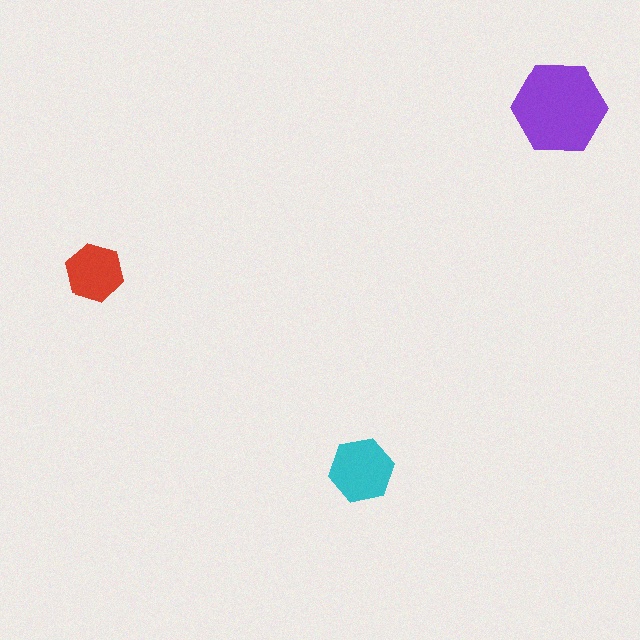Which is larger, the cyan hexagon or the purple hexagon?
The purple one.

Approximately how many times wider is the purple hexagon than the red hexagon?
About 1.5 times wider.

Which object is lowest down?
The cyan hexagon is bottommost.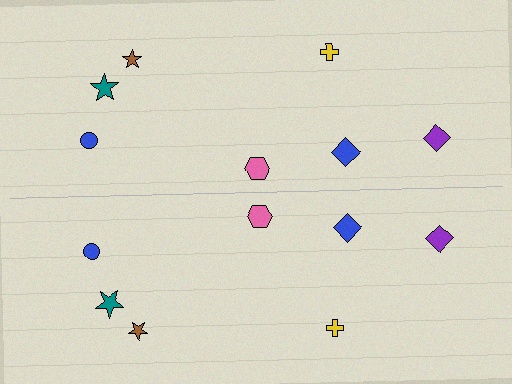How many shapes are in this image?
There are 14 shapes in this image.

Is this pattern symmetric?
Yes, this pattern has bilateral (reflection) symmetry.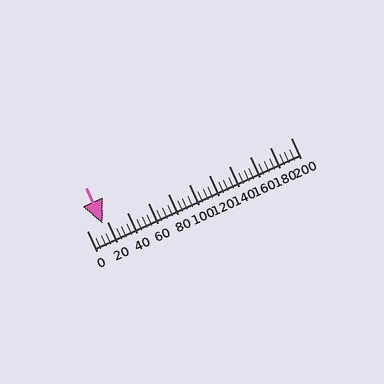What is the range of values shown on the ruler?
The ruler shows values from 0 to 200.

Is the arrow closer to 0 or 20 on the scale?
The arrow is closer to 20.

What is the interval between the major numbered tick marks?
The major tick marks are spaced 20 units apart.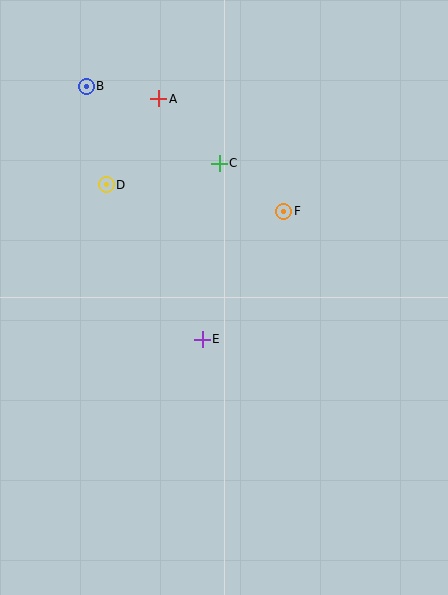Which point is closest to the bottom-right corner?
Point E is closest to the bottom-right corner.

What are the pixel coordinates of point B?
Point B is at (86, 86).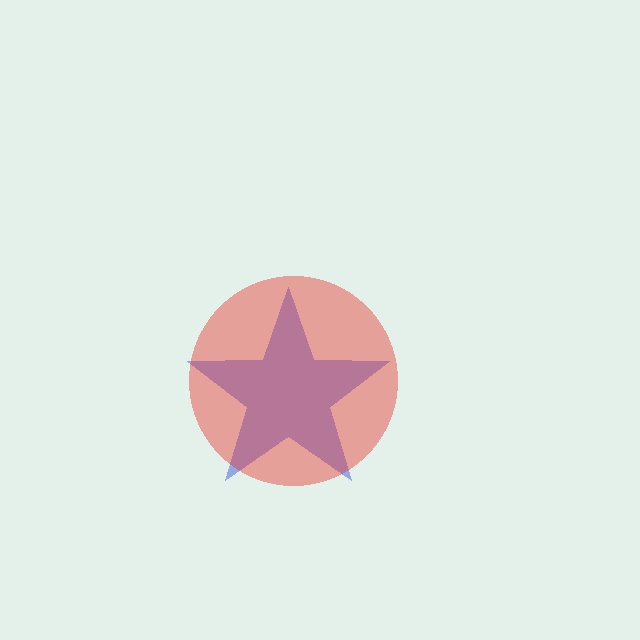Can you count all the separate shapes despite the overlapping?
Yes, there are 2 separate shapes.